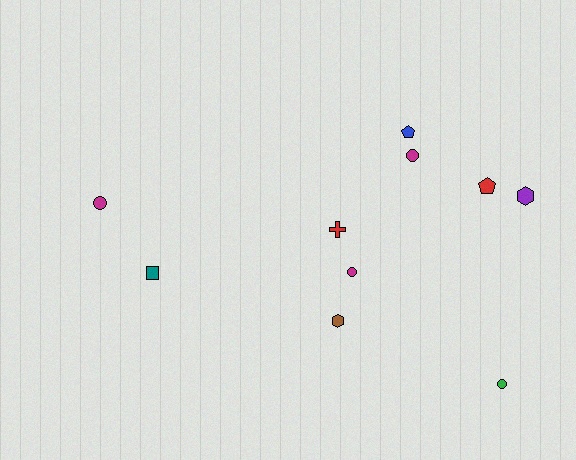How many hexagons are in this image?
There are 2 hexagons.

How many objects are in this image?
There are 10 objects.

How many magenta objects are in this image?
There are 3 magenta objects.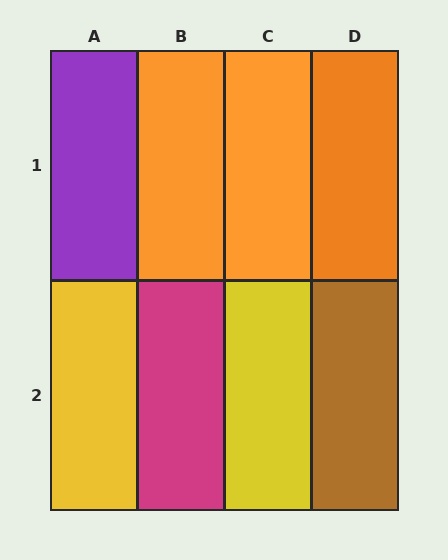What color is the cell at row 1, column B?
Orange.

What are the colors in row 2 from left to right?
Yellow, magenta, yellow, brown.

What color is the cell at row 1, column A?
Purple.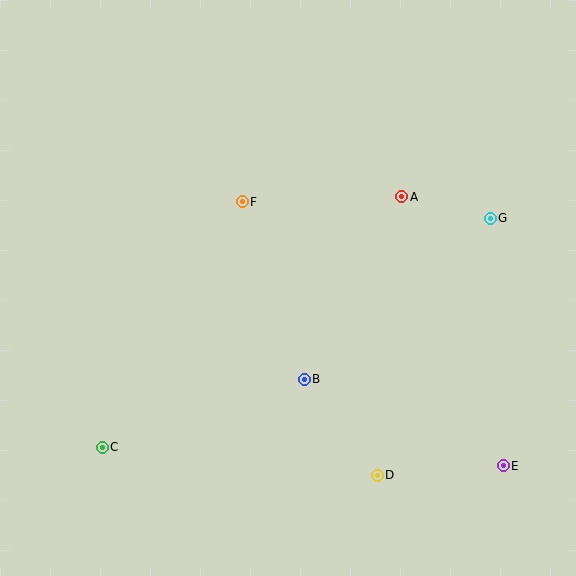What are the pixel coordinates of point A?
Point A is at (402, 197).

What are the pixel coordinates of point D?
Point D is at (377, 475).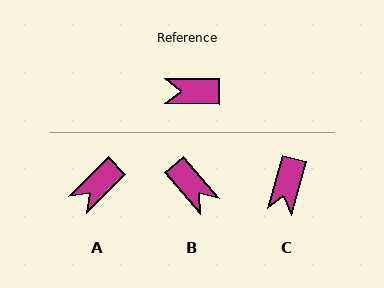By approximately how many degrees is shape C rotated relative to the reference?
Approximately 75 degrees counter-clockwise.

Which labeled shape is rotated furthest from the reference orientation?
B, about 131 degrees away.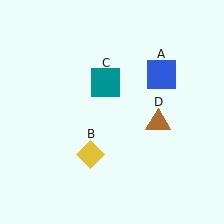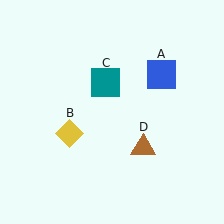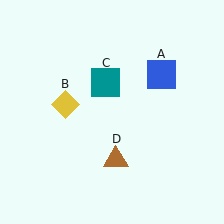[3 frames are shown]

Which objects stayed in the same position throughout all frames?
Blue square (object A) and teal square (object C) remained stationary.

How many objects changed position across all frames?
2 objects changed position: yellow diamond (object B), brown triangle (object D).